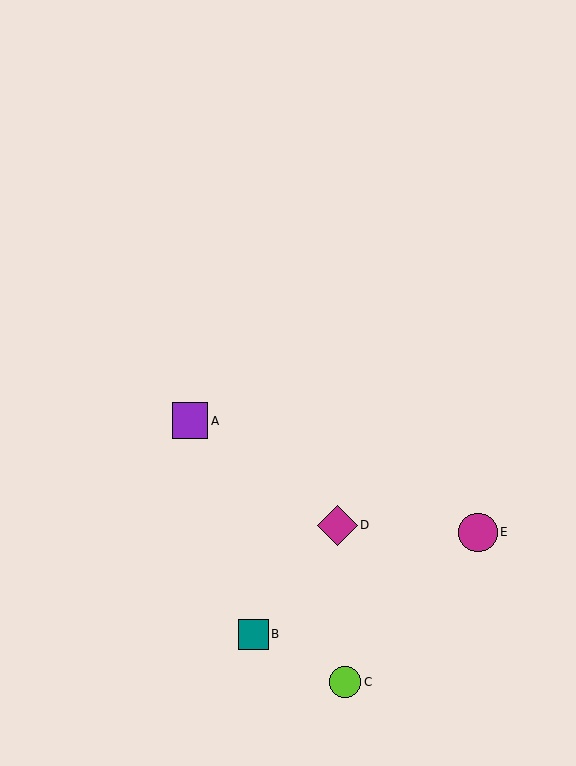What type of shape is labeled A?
Shape A is a purple square.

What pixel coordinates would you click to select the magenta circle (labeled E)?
Click at (478, 532) to select the magenta circle E.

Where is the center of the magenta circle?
The center of the magenta circle is at (478, 532).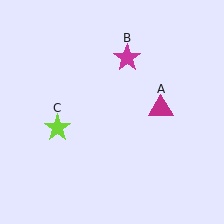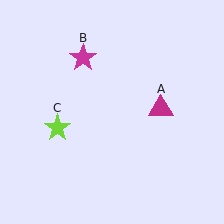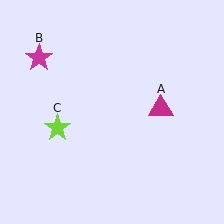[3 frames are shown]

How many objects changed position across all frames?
1 object changed position: magenta star (object B).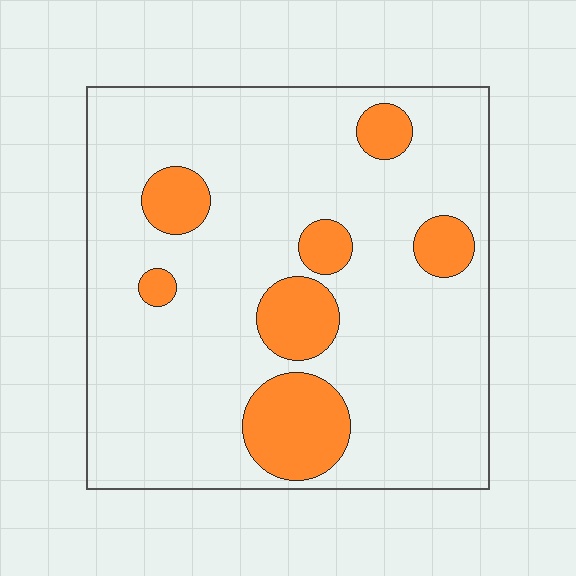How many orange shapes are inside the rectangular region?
7.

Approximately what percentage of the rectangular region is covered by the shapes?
Approximately 15%.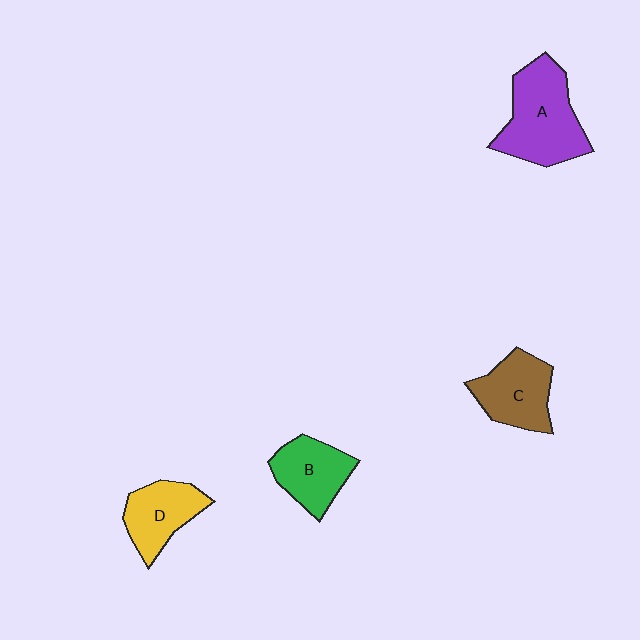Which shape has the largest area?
Shape A (purple).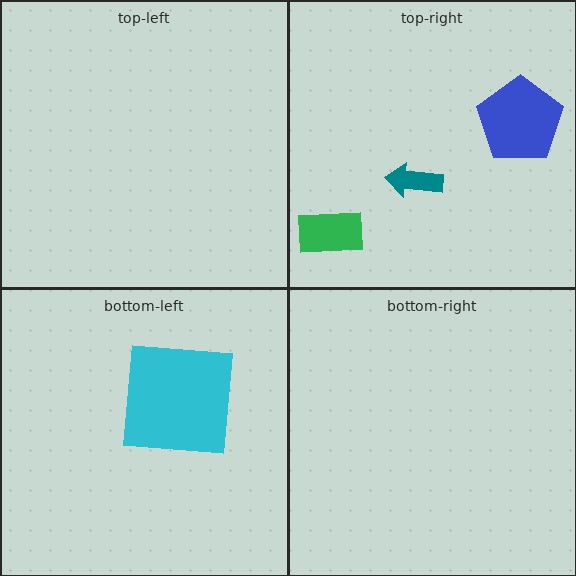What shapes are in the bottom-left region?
The cyan square.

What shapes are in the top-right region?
The blue pentagon, the teal arrow, the green rectangle.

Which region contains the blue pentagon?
The top-right region.